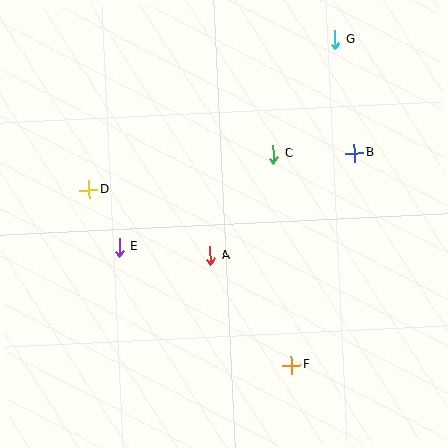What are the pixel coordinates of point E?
Point E is at (119, 247).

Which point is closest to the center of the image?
Point A at (210, 255) is closest to the center.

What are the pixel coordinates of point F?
Point F is at (292, 365).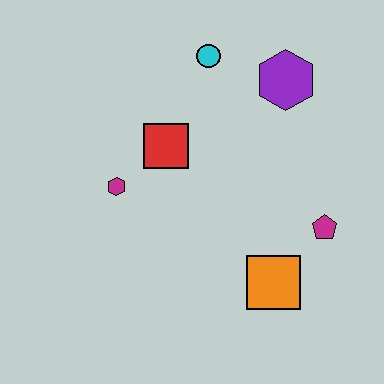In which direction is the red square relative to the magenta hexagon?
The red square is to the right of the magenta hexagon.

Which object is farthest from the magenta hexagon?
The magenta pentagon is farthest from the magenta hexagon.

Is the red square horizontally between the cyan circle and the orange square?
No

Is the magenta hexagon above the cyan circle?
No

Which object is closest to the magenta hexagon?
The red square is closest to the magenta hexagon.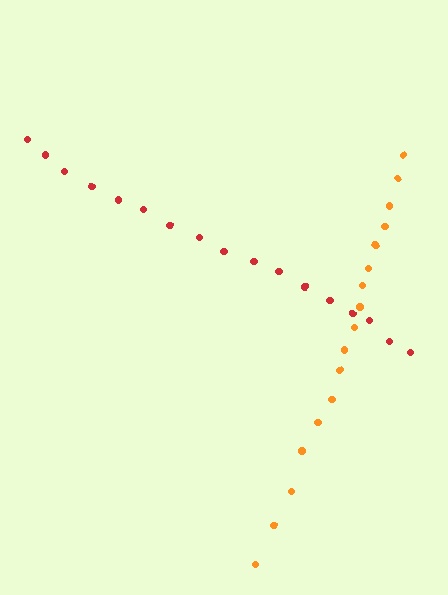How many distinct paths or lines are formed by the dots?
There are 2 distinct paths.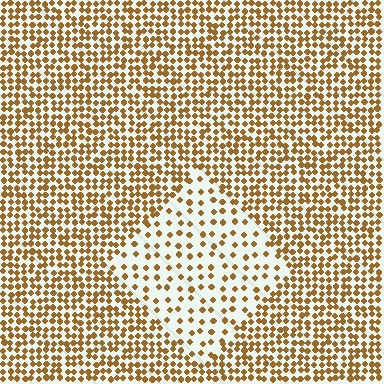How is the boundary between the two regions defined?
The boundary is defined by a change in element density (approximately 2.4x ratio). All elements are the same color, size, and shape.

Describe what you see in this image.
The image contains small brown elements arranged at two different densities. A diamond-shaped region is visible where the elements are less densely packed than the surrounding area.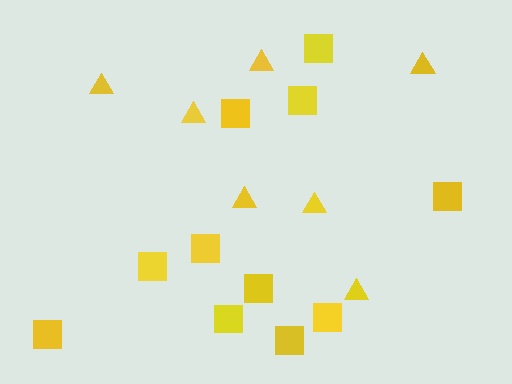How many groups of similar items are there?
There are 2 groups: one group of triangles (7) and one group of squares (11).